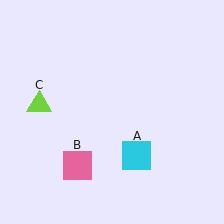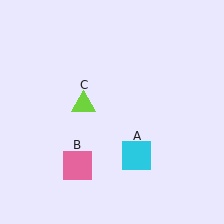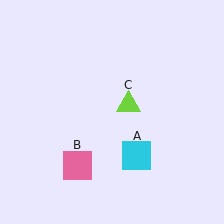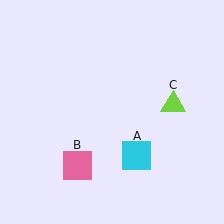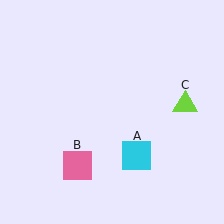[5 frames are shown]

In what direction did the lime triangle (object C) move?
The lime triangle (object C) moved right.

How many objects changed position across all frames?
1 object changed position: lime triangle (object C).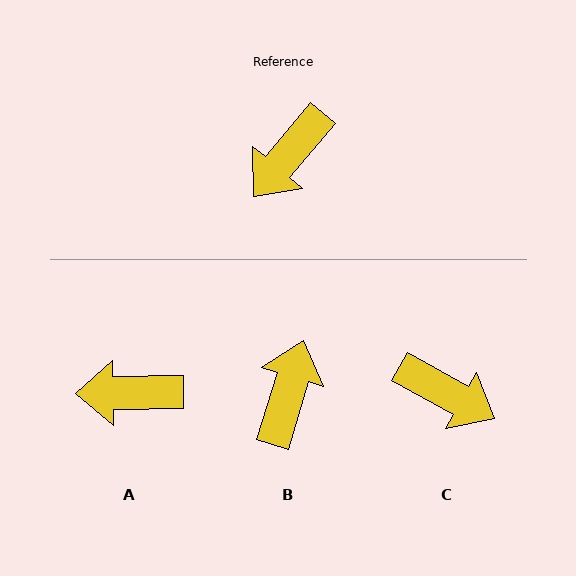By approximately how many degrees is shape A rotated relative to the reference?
Approximately 49 degrees clockwise.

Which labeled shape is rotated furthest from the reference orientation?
B, about 156 degrees away.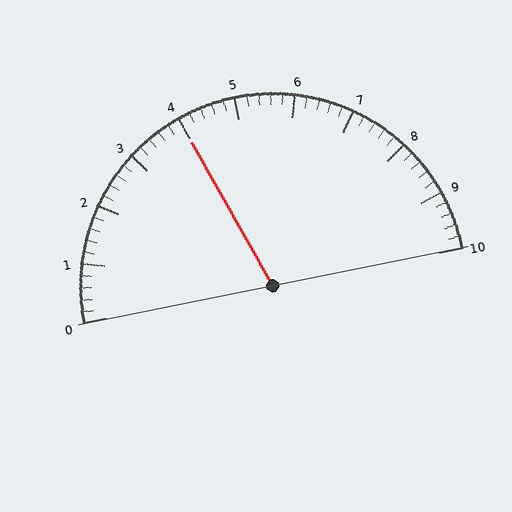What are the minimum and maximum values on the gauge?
The gauge ranges from 0 to 10.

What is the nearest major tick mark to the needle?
The nearest major tick mark is 4.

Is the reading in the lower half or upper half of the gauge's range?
The reading is in the lower half of the range (0 to 10).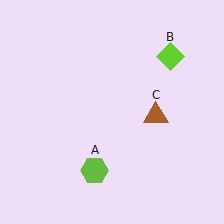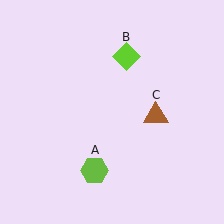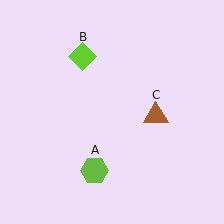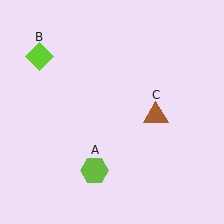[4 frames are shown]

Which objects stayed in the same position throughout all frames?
Lime hexagon (object A) and brown triangle (object C) remained stationary.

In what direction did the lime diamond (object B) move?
The lime diamond (object B) moved left.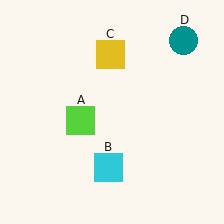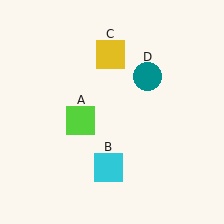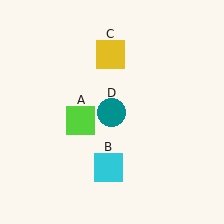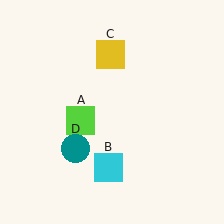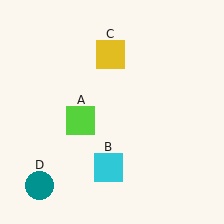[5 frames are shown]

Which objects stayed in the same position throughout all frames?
Lime square (object A) and cyan square (object B) and yellow square (object C) remained stationary.